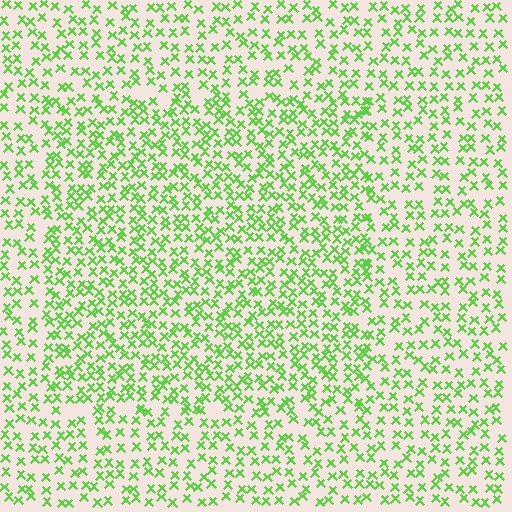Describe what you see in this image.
The image contains small lime elements arranged at two different densities. A rectangle-shaped region is visible where the elements are more densely packed than the surrounding area.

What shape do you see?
I see a rectangle.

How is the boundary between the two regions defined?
The boundary is defined by a change in element density (approximately 1.5x ratio). All elements are the same color, size, and shape.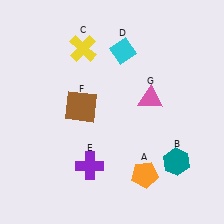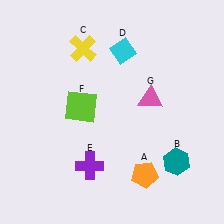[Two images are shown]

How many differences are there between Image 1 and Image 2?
There is 1 difference between the two images.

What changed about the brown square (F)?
In Image 1, F is brown. In Image 2, it changed to lime.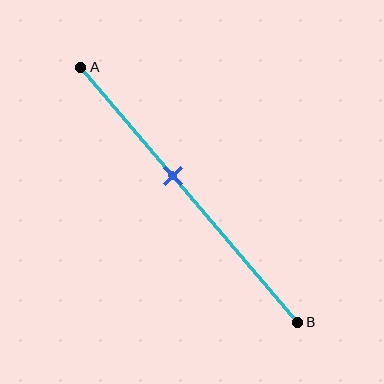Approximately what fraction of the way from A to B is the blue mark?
The blue mark is approximately 45% of the way from A to B.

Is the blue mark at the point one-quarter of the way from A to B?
No, the mark is at about 45% from A, not at the 25% one-quarter point.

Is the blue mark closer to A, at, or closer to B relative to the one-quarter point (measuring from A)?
The blue mark is closer to point B than the one-quarter point of segment AB.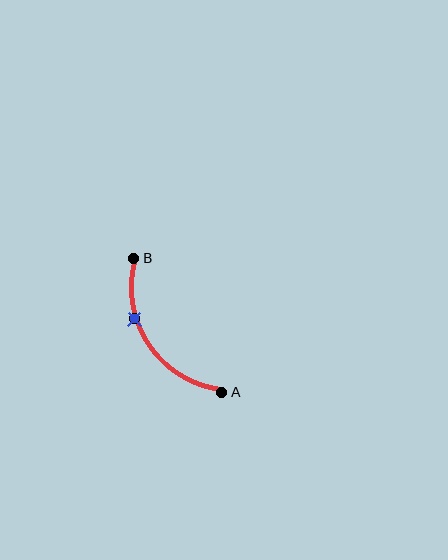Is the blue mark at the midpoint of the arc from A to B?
No. The blue mark lies on the arc but is closer to endpoint B. The arc midpoint would be at the point on the curve equidistant along the arc from both A and B.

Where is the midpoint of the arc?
The arc midpoint is the point on the curve farthest from the straight line joining A and B. It sits to the left of that line.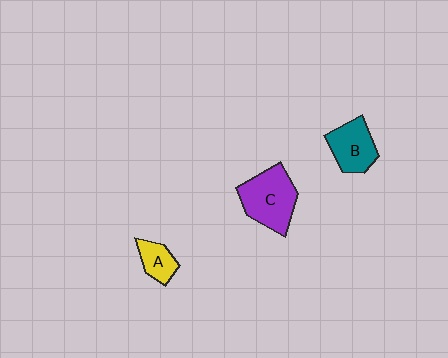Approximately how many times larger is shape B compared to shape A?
Approximately 1.7 times.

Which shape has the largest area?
Shape C (purple).